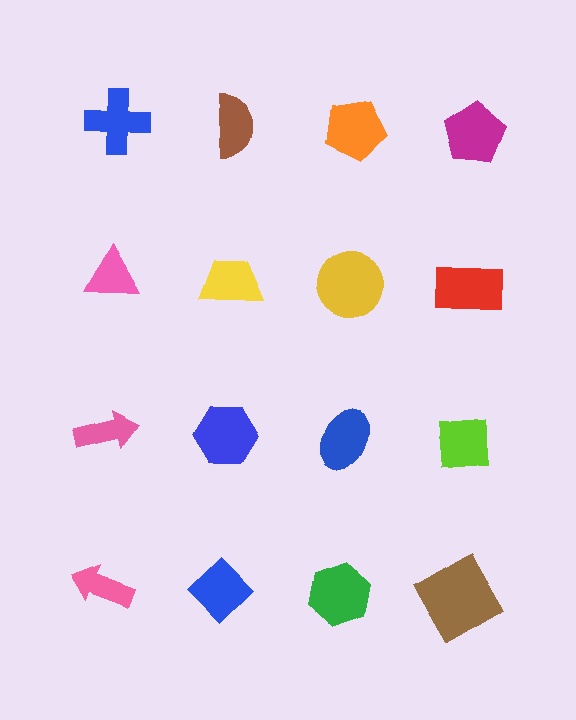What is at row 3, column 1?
A pink arrow.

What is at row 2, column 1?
A pink triangle.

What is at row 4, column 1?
A pink arrow.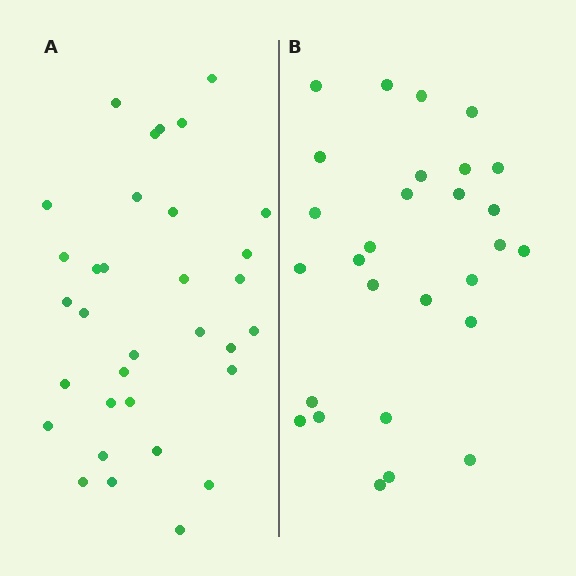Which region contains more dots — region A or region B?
Region A (the left region) has more dots.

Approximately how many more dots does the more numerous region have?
Region A has about 5 more dots than region B.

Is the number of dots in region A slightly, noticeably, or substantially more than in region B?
Region A has only slightly more — the two regions are fairly close. The ratio is roughly 1.2 to 1.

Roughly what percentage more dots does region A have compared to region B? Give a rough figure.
About 20% more.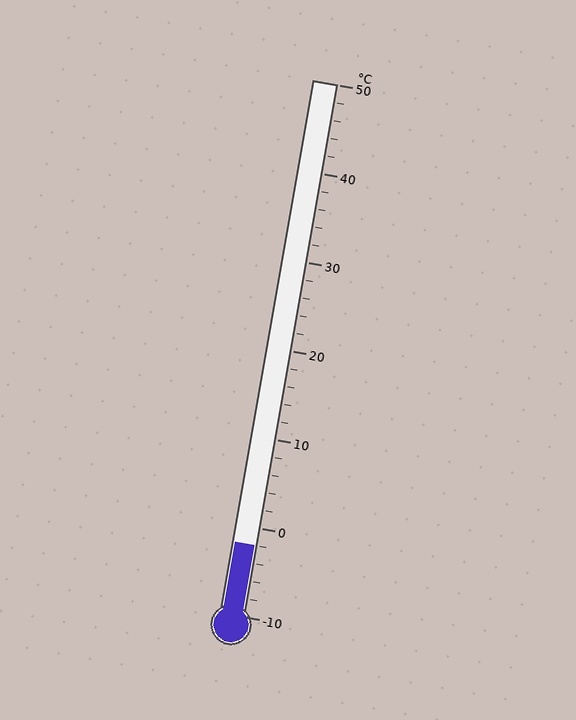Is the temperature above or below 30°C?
The temperature is below 30°C.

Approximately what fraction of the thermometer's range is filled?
The thermometer is filled to approximately 15% of its range.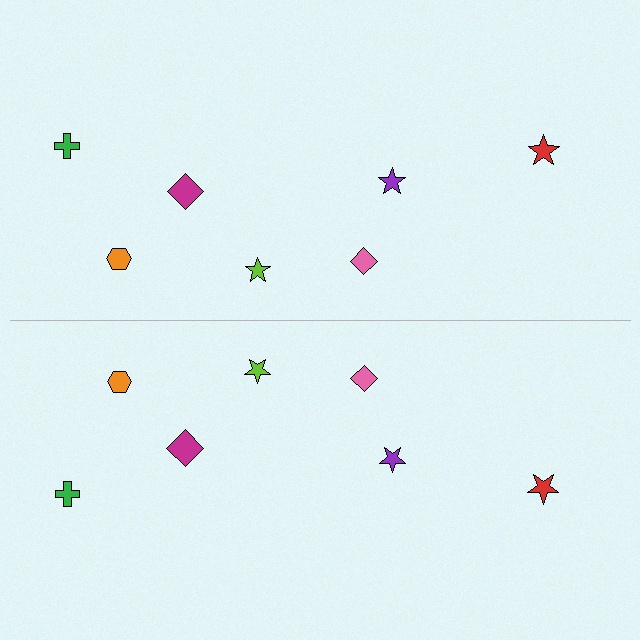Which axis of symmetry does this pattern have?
The pattern has a horizontal axis of symmetry running through the center of the image.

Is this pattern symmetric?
Yes, this pattern has bilateral (reflection) symmetry.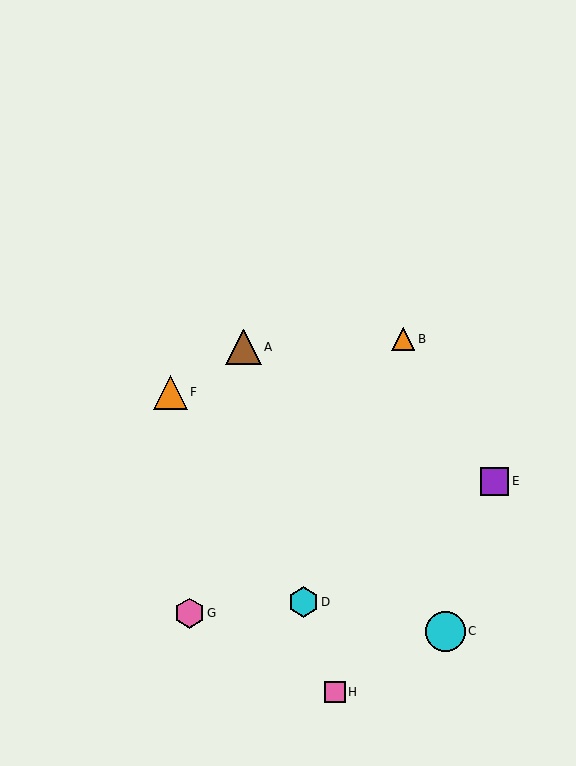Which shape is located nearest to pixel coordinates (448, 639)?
The cyan circle (labeled C) at (445, 631) is nearest to that location.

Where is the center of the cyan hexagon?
The center of the cyan hexagon is at (303, 602).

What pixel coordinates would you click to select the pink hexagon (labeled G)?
Click at (189, 613) to select the pink hexagon G.